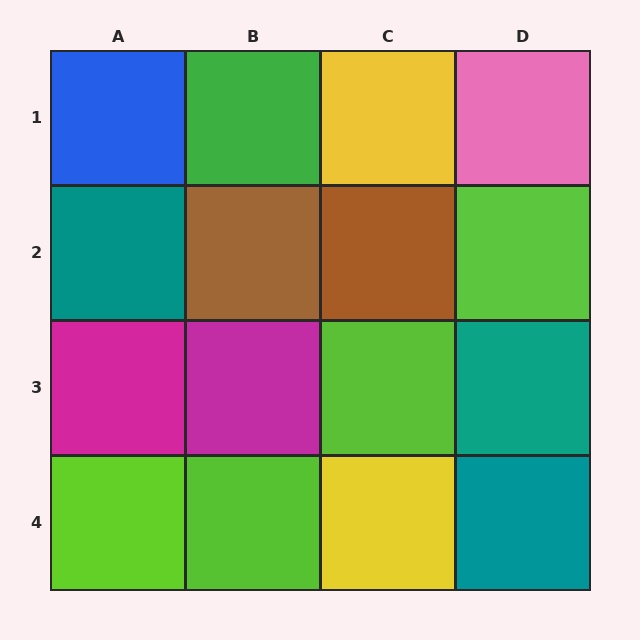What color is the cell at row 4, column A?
Lime.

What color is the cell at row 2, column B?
Brown.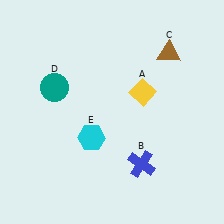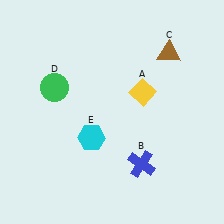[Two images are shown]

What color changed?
The circle (D) changed from teal in Image 1 to green in Image 2.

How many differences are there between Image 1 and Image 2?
There is 1 difference between the two images.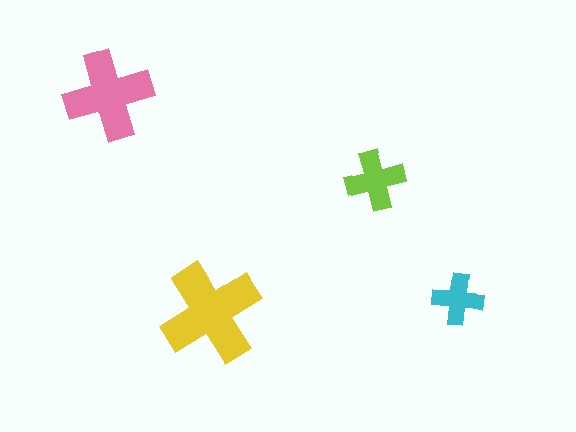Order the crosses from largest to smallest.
the yellow one, the pink one, the lime one, the cyan one.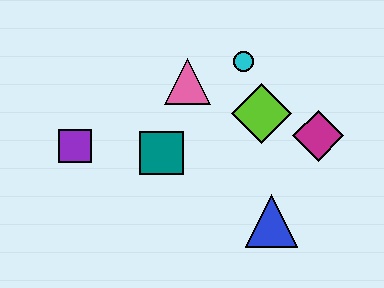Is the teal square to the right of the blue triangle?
No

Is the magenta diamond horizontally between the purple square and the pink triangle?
No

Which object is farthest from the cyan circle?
The purple square is farthest from the cyan circle.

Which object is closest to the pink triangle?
The cyan circle is closest to the pink triangle.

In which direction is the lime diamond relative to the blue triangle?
The lime diamond is above the blue triangle.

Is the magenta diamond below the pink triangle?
Yes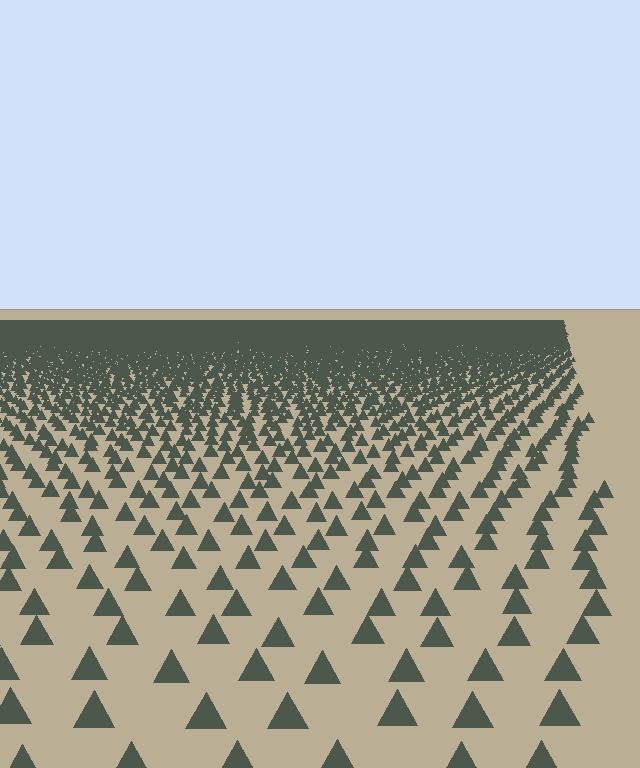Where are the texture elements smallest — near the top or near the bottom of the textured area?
Near the top.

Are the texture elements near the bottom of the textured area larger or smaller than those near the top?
Larger. Near the bottom, elements are closer to the viewer and appear at a bigger on-screen size.